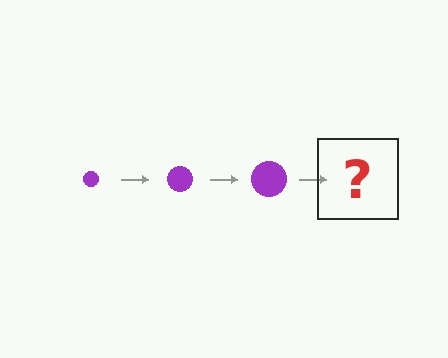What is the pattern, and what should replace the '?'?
The pattern is that the circle gets progressively larger each step. The '?' should be a purple circle, larger than the previous one.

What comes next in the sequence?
The next element should be a purple circle, larger than the previous one.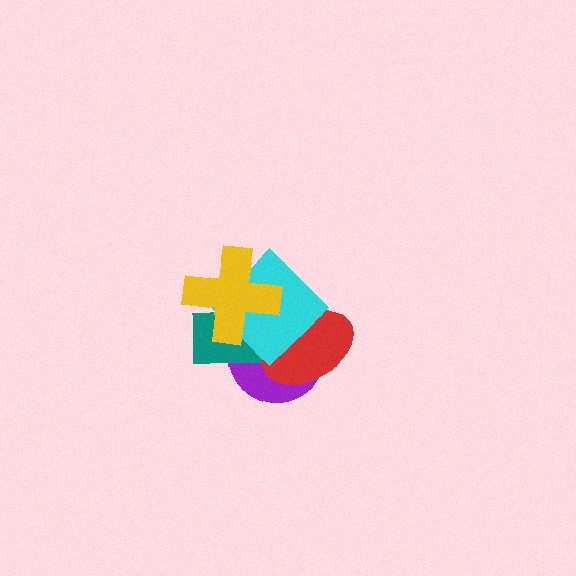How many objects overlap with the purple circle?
4 objects overlap with the purple circle.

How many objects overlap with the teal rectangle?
4 objects overlap with the teal rectangle.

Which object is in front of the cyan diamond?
The yellow cross is in front of the cyan diamond.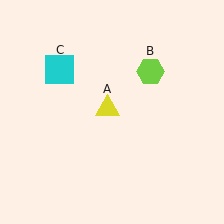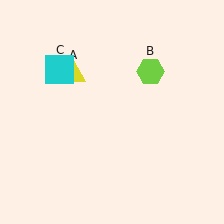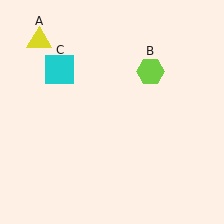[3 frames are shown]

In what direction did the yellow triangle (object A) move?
The yellow triangle (object A) moved up and to the left.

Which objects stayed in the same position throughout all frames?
Lime hexagon (object B) and cyan square (object C) remained stationary.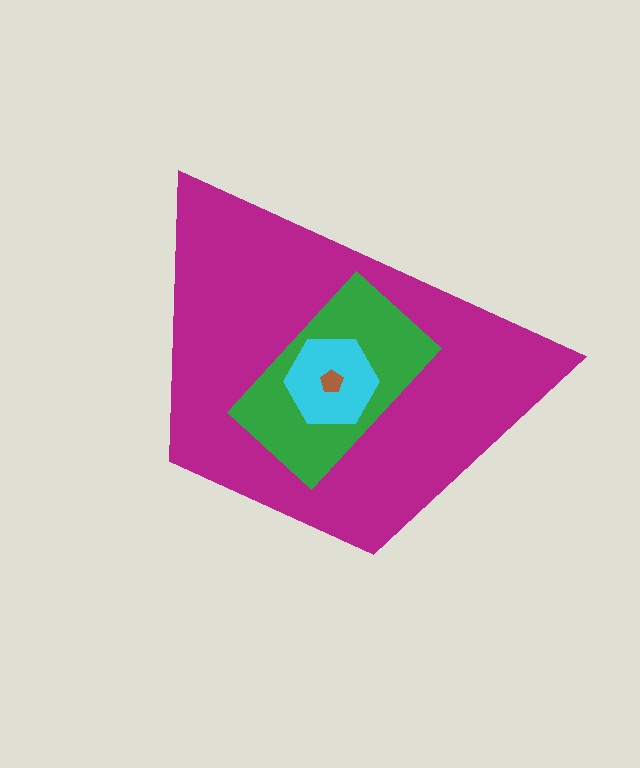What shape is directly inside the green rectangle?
The cyan hexagon.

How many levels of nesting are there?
4.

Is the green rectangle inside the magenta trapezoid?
Yes.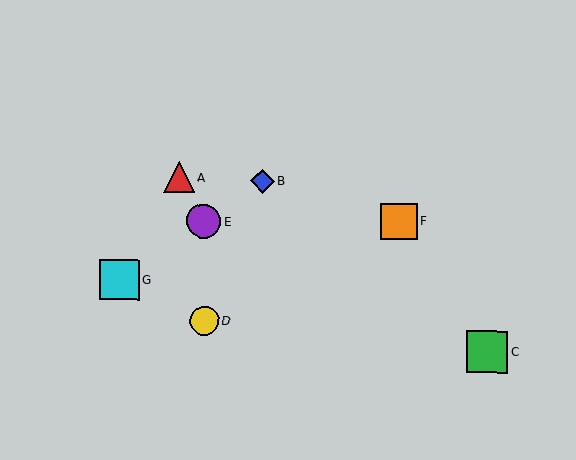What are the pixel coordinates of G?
Object G is at (120, 280).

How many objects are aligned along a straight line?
3 objects (B, E, G) are aligned along a straight line.